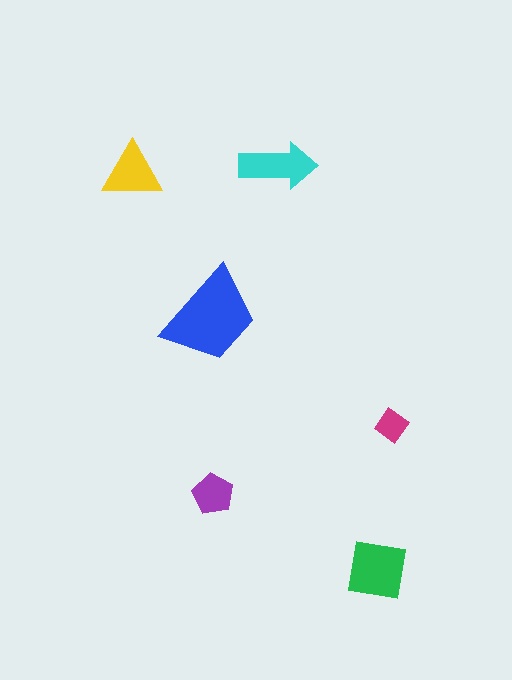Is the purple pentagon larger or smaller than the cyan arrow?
Smaller.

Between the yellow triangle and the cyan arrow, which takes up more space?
The cyan arrow.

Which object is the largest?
The blue trapezoid.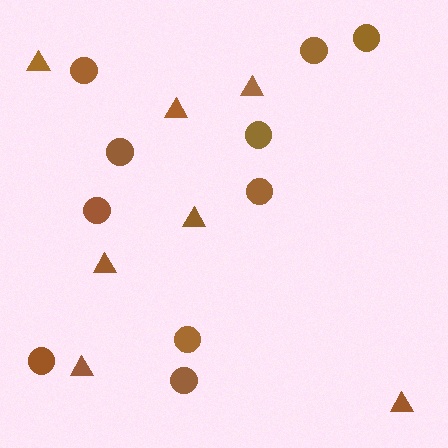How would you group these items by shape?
There are 2 groups: one group of triangles (7) and one group of circles (10).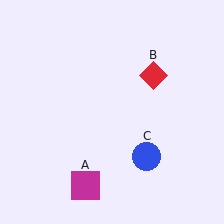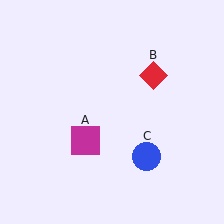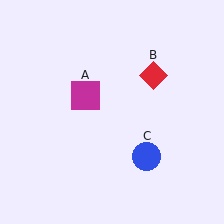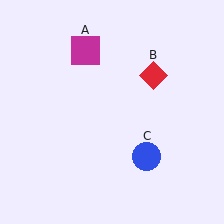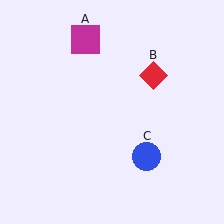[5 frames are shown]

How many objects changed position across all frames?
1 object changed position: magenta square (object A).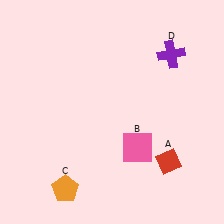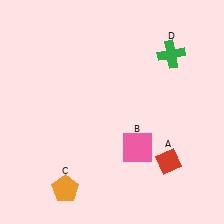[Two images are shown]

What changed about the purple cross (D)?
In Image 1, D is purple. In Image 2, it changed to green.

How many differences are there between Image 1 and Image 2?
There is 1 difference between the two images.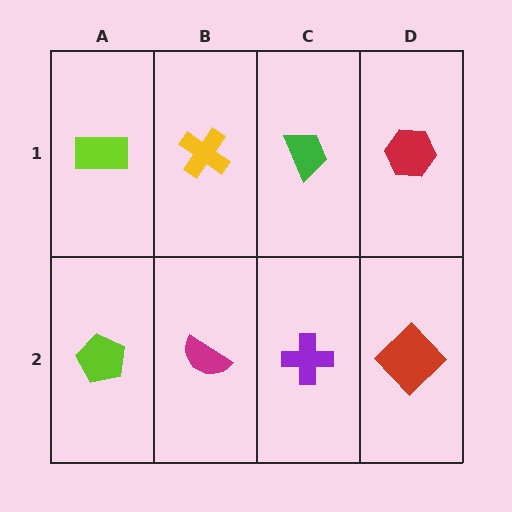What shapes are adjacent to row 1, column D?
A red diamond (row 2, column D), a green trapezoid (row 1, column C).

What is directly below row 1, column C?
A purple cross.